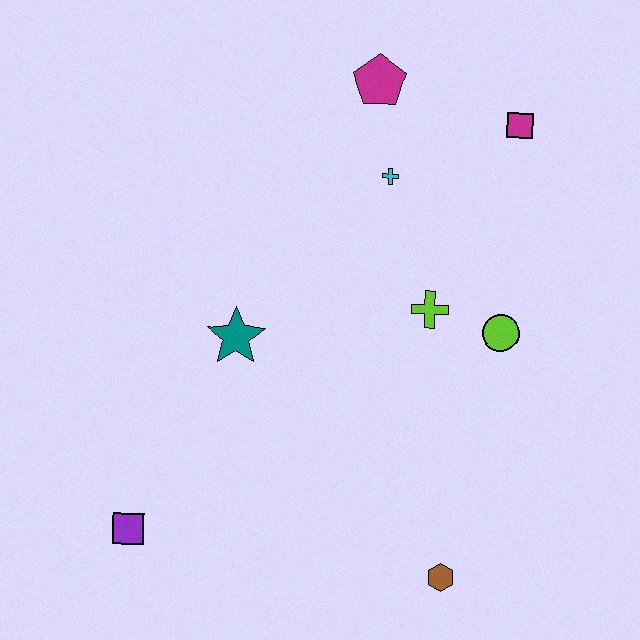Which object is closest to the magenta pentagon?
The cyan cross is closest to the magenta pentagon.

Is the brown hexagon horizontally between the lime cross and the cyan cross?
No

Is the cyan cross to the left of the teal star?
No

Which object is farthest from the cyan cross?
The purple square is farthest from the cyan cross.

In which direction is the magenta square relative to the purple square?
The magenta square is above the purple square.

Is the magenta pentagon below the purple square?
No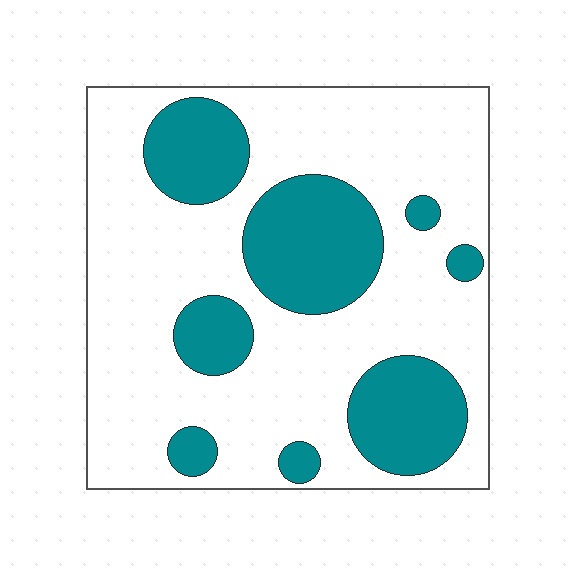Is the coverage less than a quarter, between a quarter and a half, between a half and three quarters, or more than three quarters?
Between a quarter and a half.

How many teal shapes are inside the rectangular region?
8.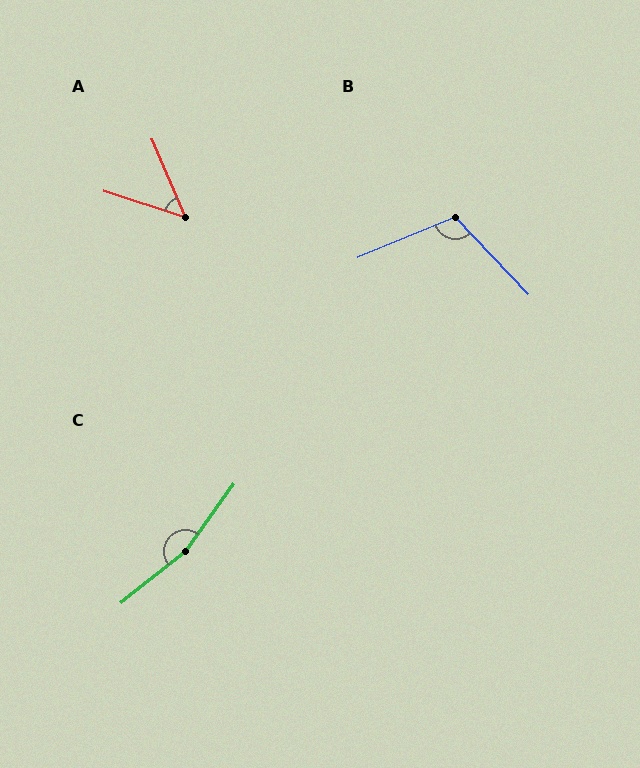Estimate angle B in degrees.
Approximately 111 degrees.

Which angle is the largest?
C, at approximately 165 degrees.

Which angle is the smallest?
A, at approximately 48 degrees.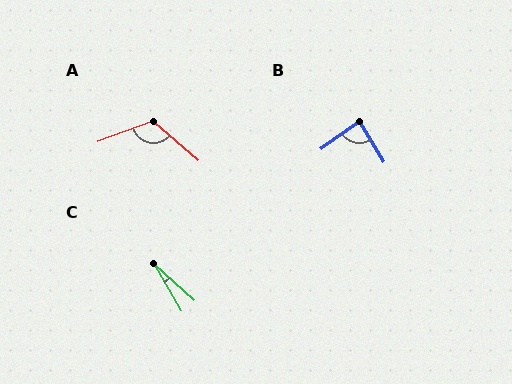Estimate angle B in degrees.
Approximately 85 degrees.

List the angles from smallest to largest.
C (18°), B (85°), A (119°).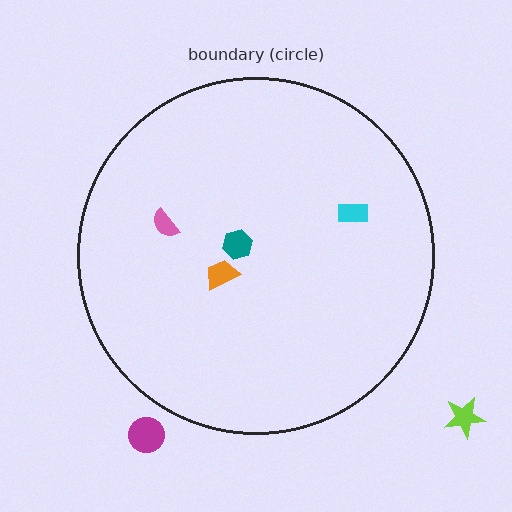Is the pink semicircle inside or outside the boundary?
Inside.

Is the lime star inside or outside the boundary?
Outside.